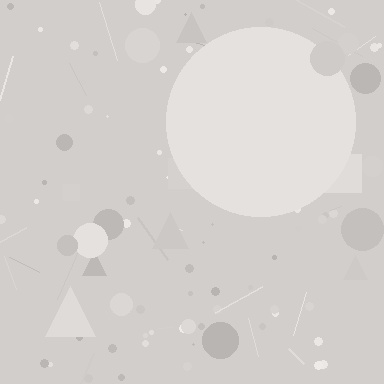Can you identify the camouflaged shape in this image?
The camouflaged shape is a circle.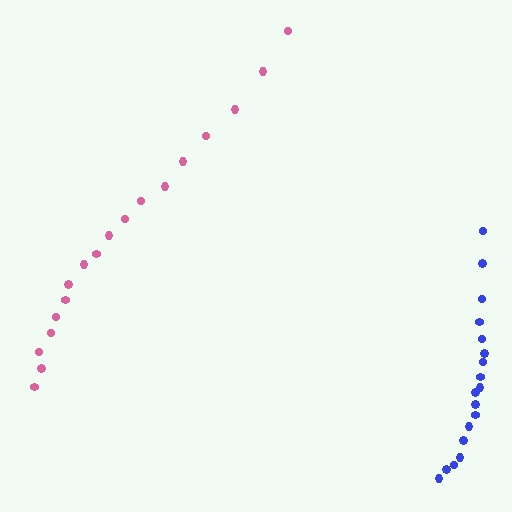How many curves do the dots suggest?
There are 2 distinct paths.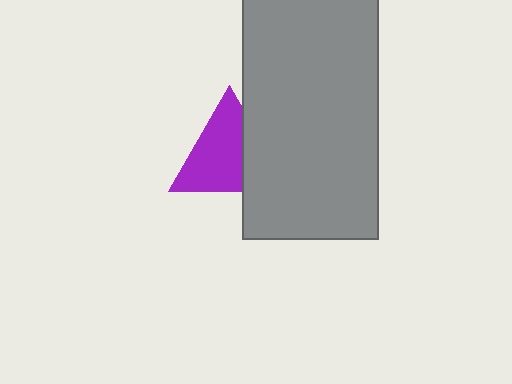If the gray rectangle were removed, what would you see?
You would see the complete purple triangle.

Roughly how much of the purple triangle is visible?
Most of it is visible (roughly 68%).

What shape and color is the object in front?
The object in front is a gray rectangle.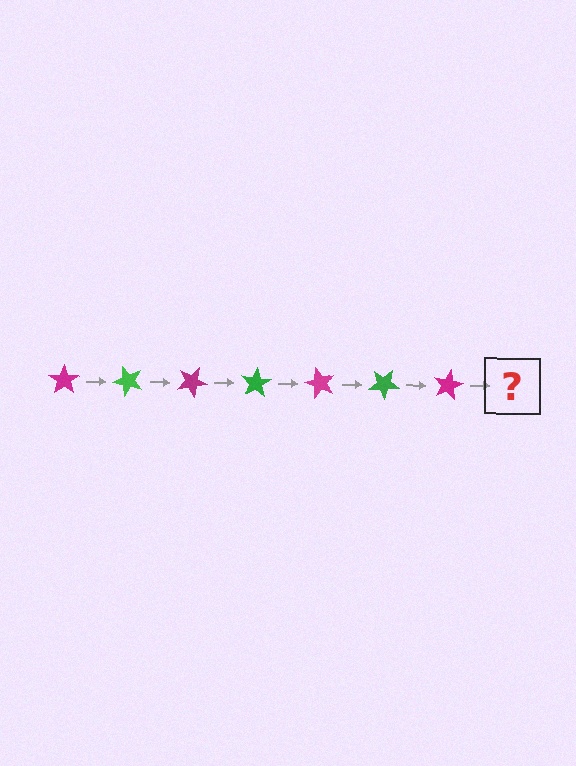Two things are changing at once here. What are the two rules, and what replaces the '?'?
The two rules are that it rotates 50 degrees each step and the color cycles through magenta and green. The '?' should be a green star, rotated 350 degrees from the start.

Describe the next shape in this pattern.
It should be a green star, rotated 350 degrees from the start.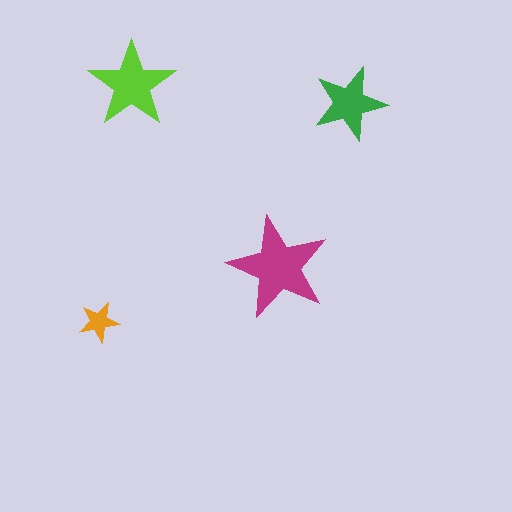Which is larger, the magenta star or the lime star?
The magenta one.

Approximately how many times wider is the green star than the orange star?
About 2 times wider.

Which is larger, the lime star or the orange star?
The lime one.